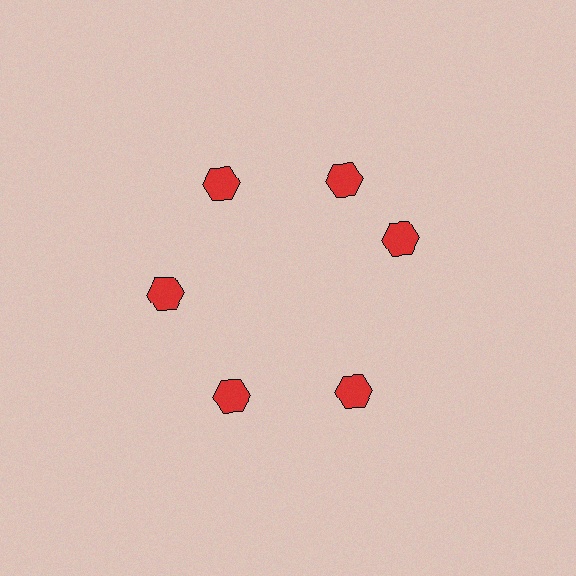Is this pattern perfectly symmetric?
No. The 6 red hexagons are arranged in a ring, but one element near the 3 o'clock position is rotated out of alignment along the ring, breaking the 6-fold rotational symmetry.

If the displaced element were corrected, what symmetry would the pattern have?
It would have 6-fold rotational symmetry — the pattern would map onto itself every 60 degrees.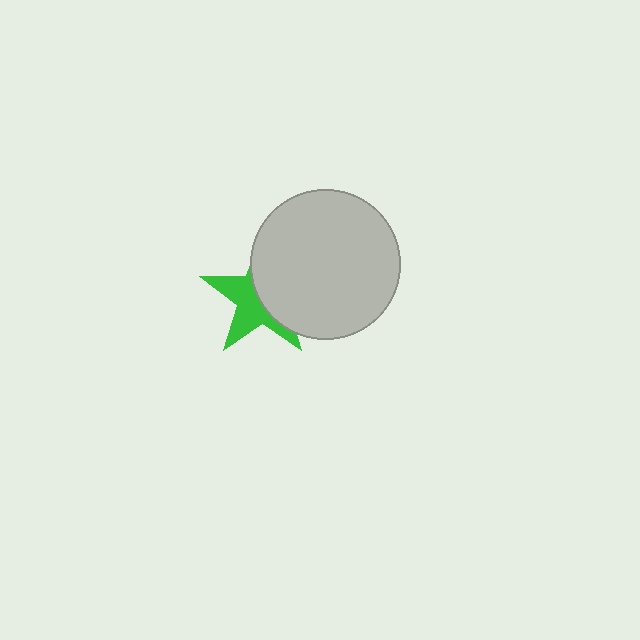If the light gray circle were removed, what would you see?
You would see the complete green star.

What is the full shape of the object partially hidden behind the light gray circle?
The partially hidden object is a green star.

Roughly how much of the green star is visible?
About half of it is visible (roughly 49%).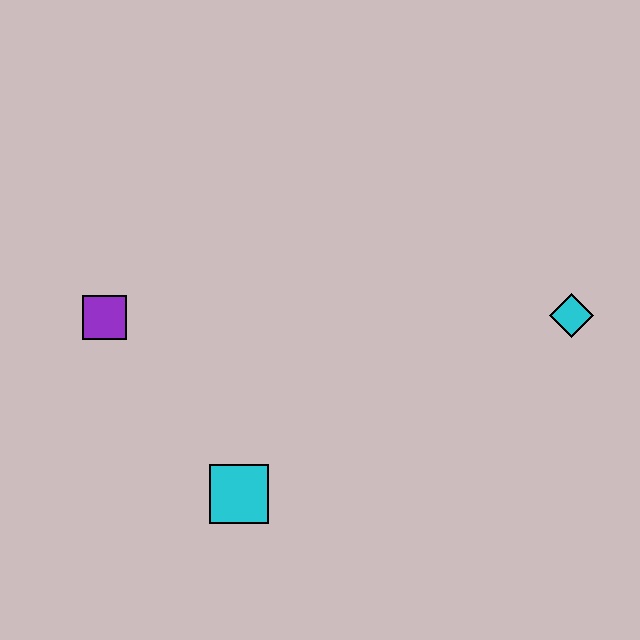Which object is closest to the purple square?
The cyan square is closest to the purple square.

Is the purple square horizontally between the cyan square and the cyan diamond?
No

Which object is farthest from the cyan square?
The cyan diamond is farthest from the cyan square.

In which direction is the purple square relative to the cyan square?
The purple square is above the cyan square.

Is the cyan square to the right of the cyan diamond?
No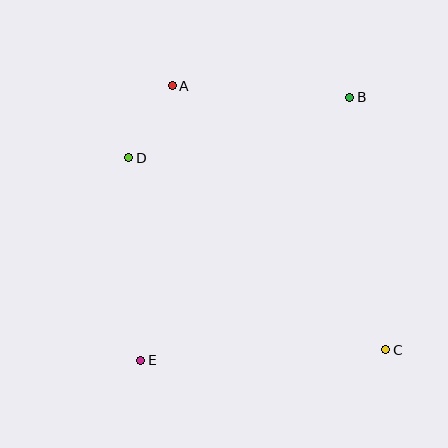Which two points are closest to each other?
Points A and D are closest to each other.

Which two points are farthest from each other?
Points A and C are farthest from each other.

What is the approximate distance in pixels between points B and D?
The distance between B and D is approximately 229 pixels.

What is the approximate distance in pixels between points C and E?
The distance between C and E is approximately 245 pixels.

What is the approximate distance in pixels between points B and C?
The distance between B and C is approximately 255 pixels.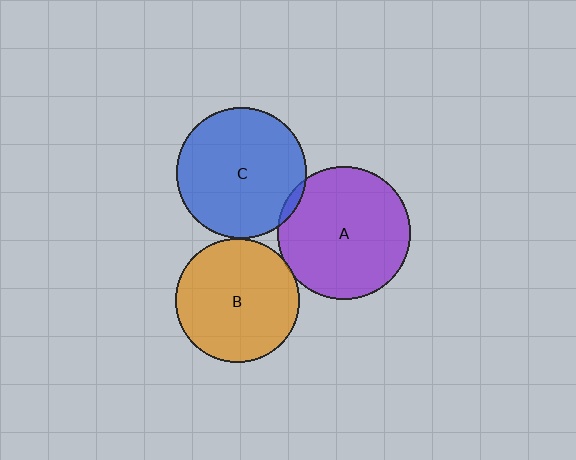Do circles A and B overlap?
Yes.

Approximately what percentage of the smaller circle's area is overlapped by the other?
Approximately 5%.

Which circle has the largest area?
Circle A (purple).